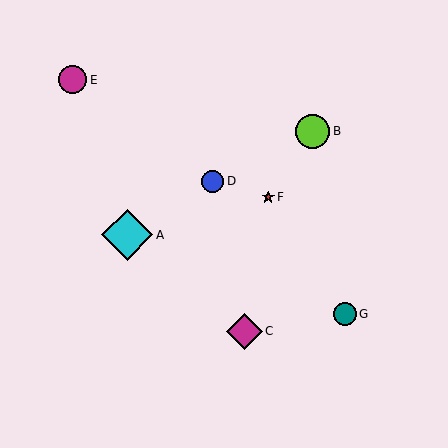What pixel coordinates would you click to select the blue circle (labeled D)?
Click at (212, 181) to select the blue circle D.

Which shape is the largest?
The cyan diamond (labeled A) is the largest.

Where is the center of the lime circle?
The center of the lime circle is at (312, 131).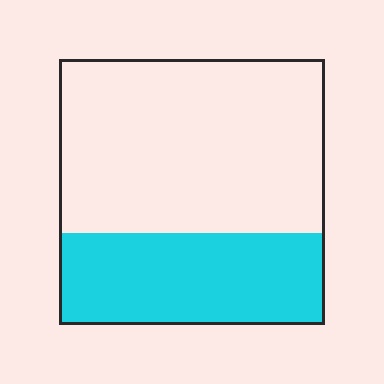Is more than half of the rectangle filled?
No.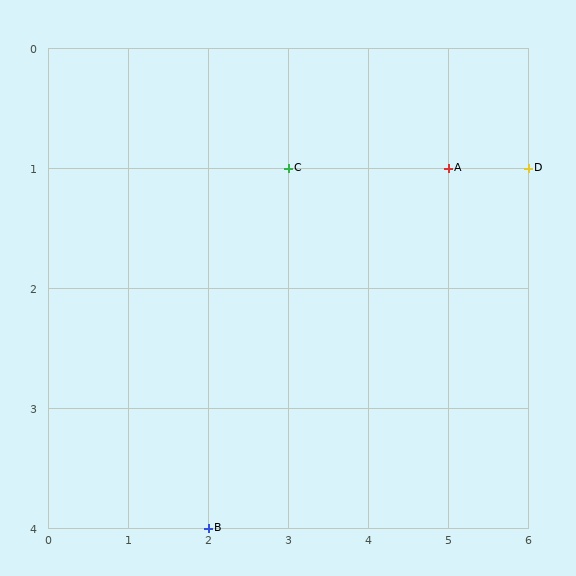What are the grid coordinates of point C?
Point C is at grid coordinates (3, 1).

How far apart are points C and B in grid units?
Points C and B are 1 column and 3 rows apart (about 3.2 grid units diagonally).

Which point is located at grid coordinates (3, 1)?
Point C is at (3, 1).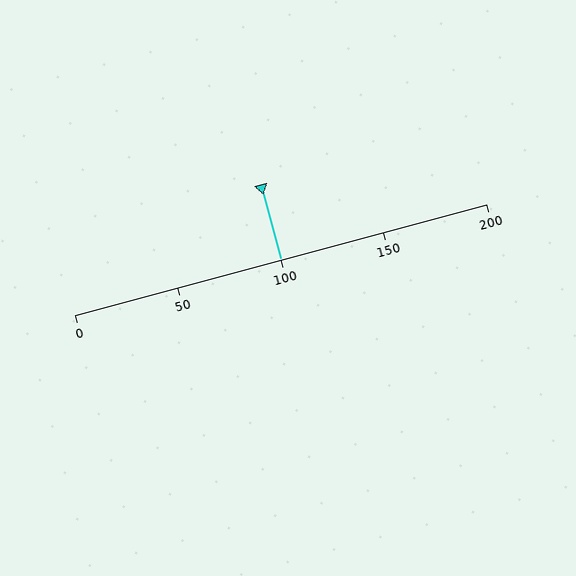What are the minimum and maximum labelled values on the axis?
The axis runs from 0 to 200.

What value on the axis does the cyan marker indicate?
The marker indicates approximately 100.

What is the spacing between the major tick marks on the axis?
The major ticks are spaced 50 apart.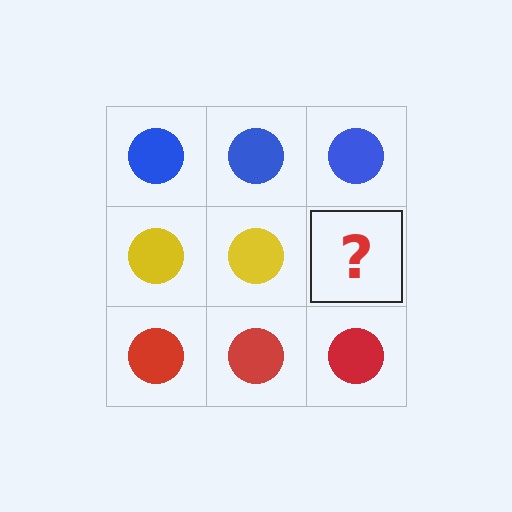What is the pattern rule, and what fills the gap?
The rule is that each row has a consistent color. The gap should be filled with a yellow circle.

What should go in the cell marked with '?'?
The missing cell should contain a yellow circle.